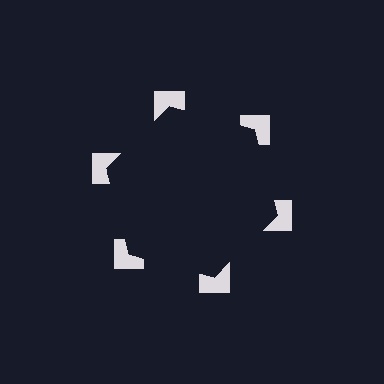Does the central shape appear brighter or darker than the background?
It typically appears slightly darker than the background, even though no actual brightness change is drawn.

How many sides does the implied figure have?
6 sides.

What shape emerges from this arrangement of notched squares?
An illusory hexagon — its edges are inferred from the aligned wedge cuts in the notched squares, not physically drawn.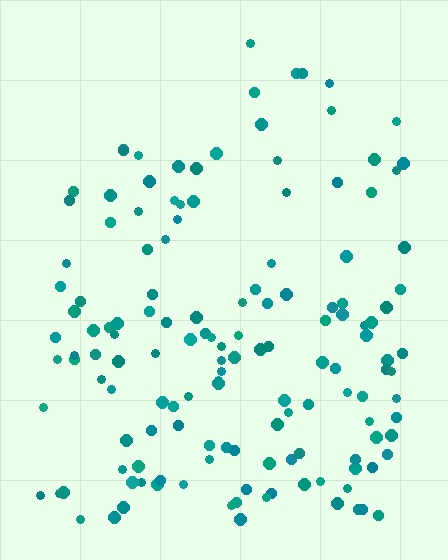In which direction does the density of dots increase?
From top to bottom, with the bottom side densest.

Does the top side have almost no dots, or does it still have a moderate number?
Still a moderate number, just noticeably fewer than the bottom.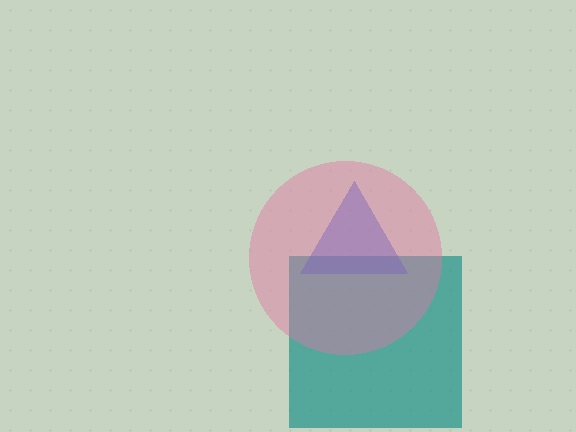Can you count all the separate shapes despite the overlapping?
Yes, there are 3 separate shapes.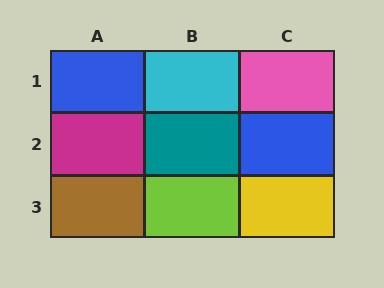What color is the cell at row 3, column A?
Brown.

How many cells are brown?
1 cell is brown.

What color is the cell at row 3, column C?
Yellow.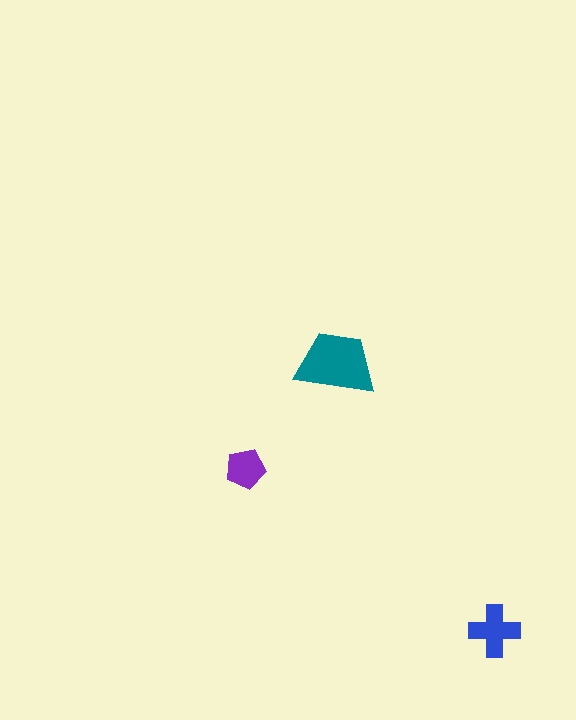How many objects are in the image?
There are 3 objects in the image.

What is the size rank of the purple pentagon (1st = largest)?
3rd.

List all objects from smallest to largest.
The purple pentagon, the blue cross, the teal trapezoid.